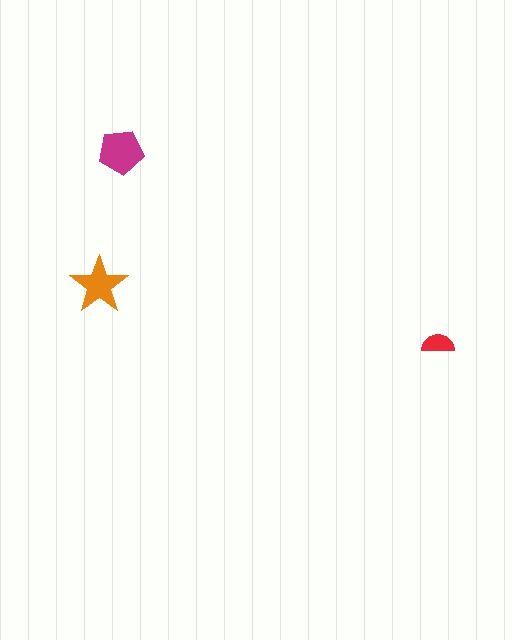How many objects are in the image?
There are 3 objects in the image.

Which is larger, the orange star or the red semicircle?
The orange star.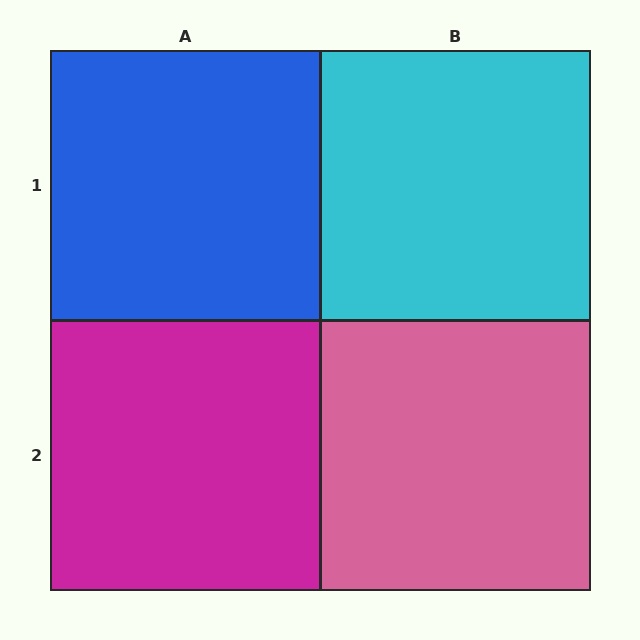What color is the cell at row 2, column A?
Magenta.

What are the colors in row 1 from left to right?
Blue, cyan.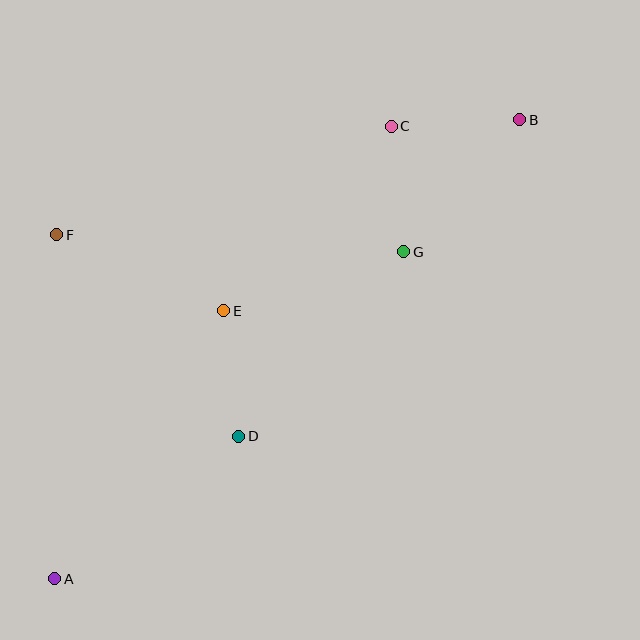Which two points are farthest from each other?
Points A and B are farthest from each other.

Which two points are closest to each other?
Points C and G are closest to each other.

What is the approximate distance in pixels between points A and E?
The distance between A and E is approximately 317 pixels.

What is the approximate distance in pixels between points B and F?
The distance between B and F is approximately 477 pixels.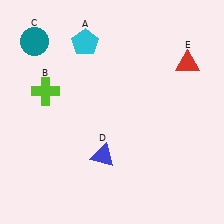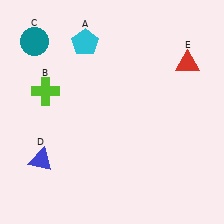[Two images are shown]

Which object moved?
The blue triangle (D) moved left.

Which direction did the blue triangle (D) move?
The blue triangle (D) moved left.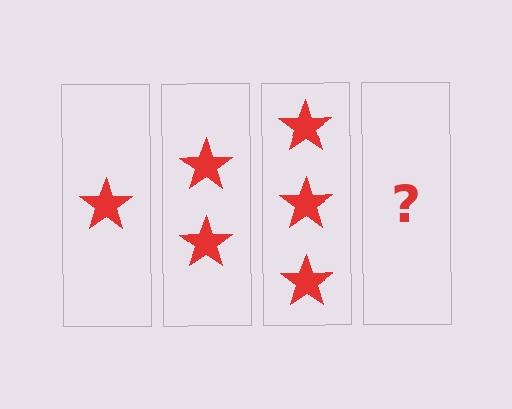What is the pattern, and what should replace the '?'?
The pattern is that each step adds one more star. The '?' should be 4 stars.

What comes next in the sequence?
The next element should be 4 stars.